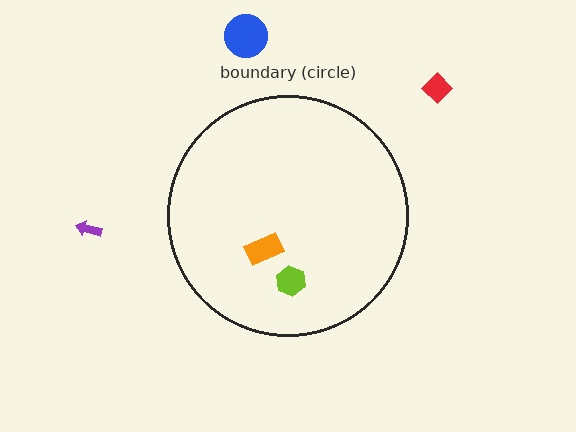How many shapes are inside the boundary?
2 inside, 3 outside.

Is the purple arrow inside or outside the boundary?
Outside.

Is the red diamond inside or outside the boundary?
Outside.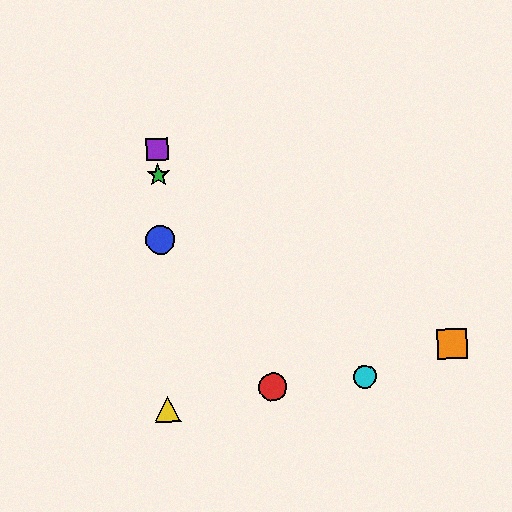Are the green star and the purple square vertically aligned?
Yes, both are at x≈158.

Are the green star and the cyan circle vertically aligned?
No, the green star is at x≈158 and the cyan circle is at x≈365.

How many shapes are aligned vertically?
4 shapes (the blue circle, the green star, the yellow triangle, the purple square) are aligned vertically.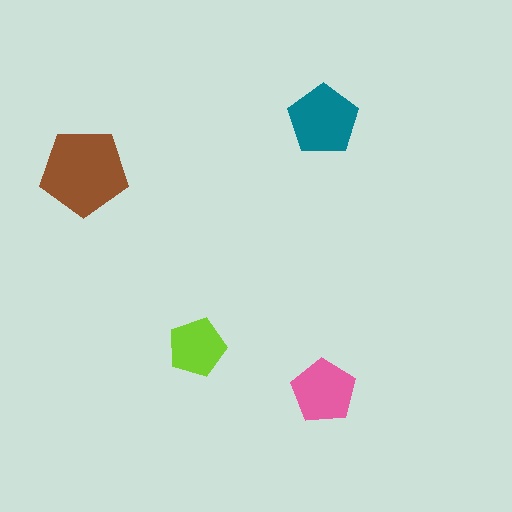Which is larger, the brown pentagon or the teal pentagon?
The brown one.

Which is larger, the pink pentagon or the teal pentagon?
The teal one.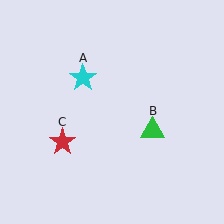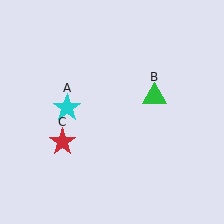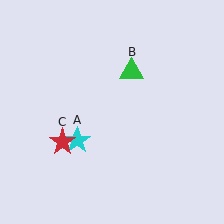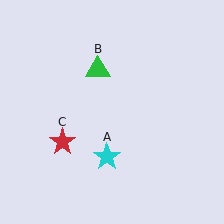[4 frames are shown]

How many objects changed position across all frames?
2 objects changed position: cyan star (object A), green triangle (object B).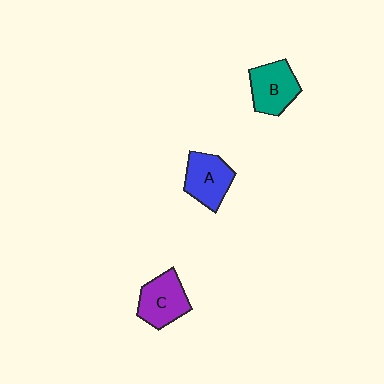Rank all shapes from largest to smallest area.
From largest to smallest: C (purple), B (teal), A (blue).